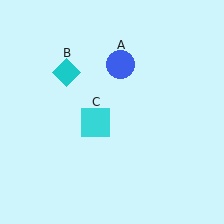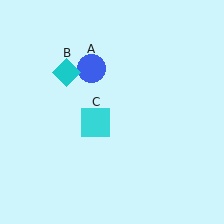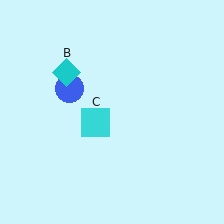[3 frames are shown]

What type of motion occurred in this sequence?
The blue circle (object A) rotated counterclockwise around the center of the scene.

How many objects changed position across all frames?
1 object changed position: blue circle (object A).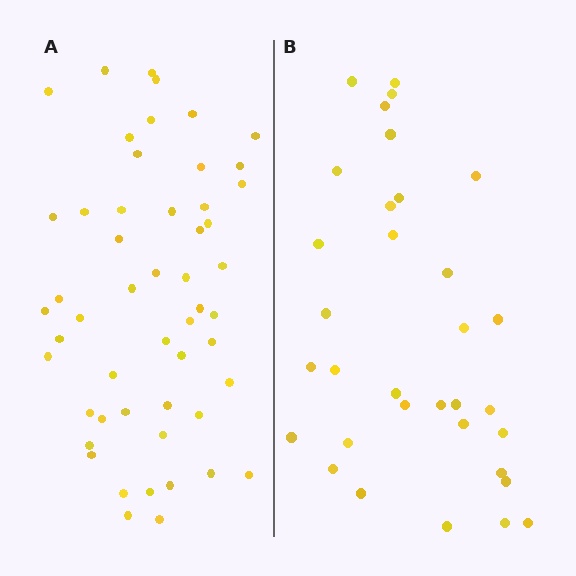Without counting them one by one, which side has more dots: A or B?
Region A (the left region) has more dots.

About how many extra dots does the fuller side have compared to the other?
Region A has approximately 20 more dots than region B.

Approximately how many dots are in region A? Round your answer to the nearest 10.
About 50 dots. (The exact count is 52, which rounds to 50.)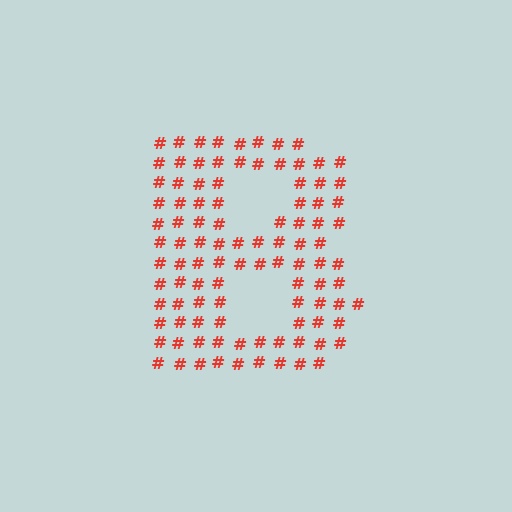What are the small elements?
The small elements are hash symbols.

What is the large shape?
The large shape is the letter B.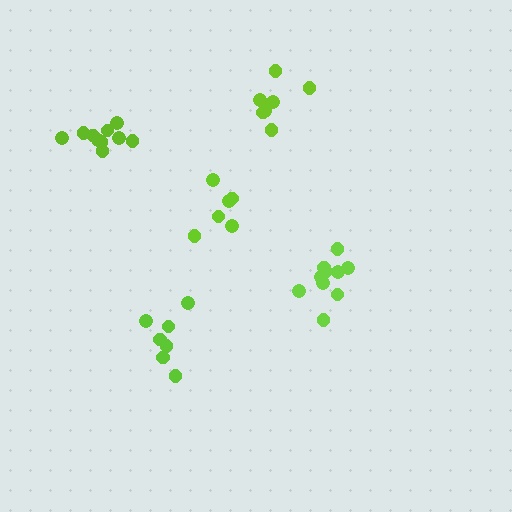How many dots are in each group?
Group 1: 10 dots, Group 2: 6 dots, Group 3: 11 dots, Group 4: 8 dots, Group 5: 7 dots (42 total).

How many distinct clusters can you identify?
There are 5 distinct clusters.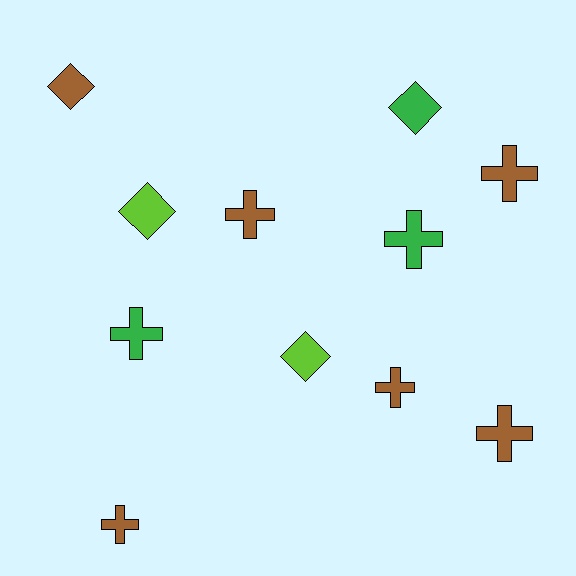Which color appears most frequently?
Brown, with 6 objects.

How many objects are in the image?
There are 11 objects.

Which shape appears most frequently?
Cross, with 7 objects.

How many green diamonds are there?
There is 1 green diamond.